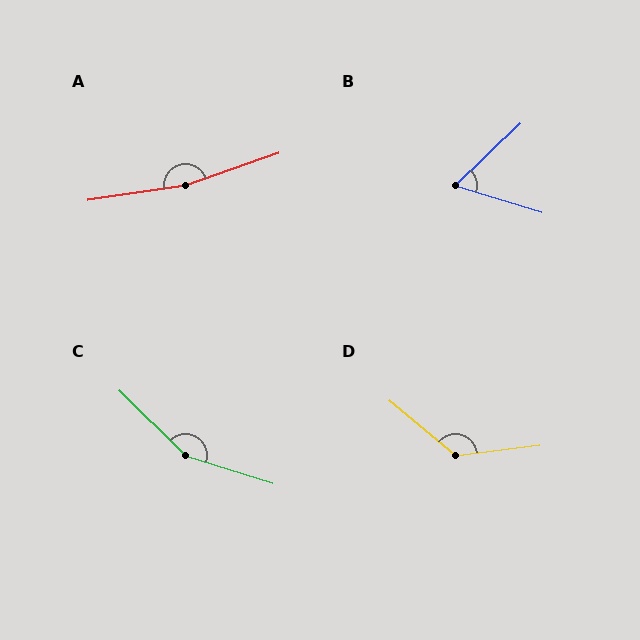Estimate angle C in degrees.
Approximately 153 degrees.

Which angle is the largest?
A, at approximately 169 degrees.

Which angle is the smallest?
B, at approximately 61 degrees.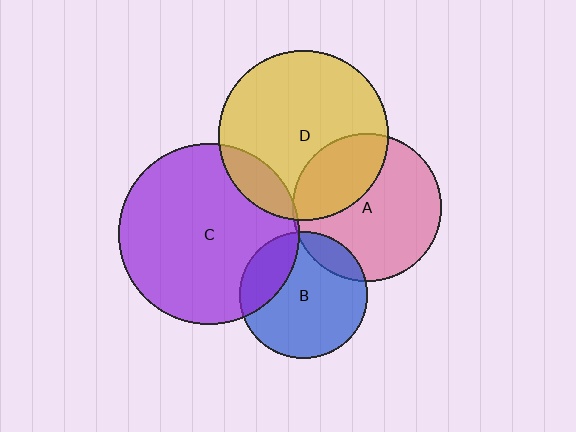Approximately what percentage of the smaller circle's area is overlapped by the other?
Approximately 5%.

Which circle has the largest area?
Circle C (purple).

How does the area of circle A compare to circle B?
Approximately 1.3 times.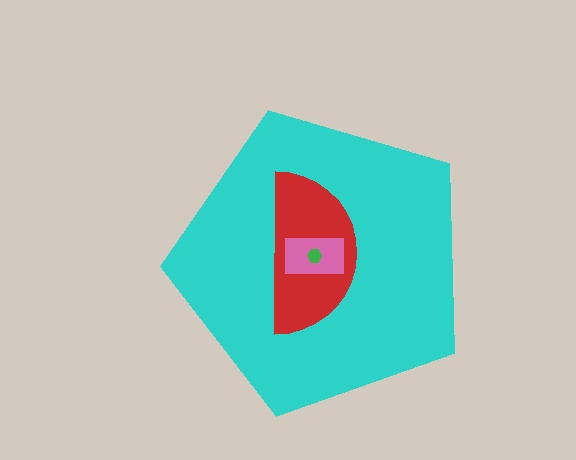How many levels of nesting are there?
4.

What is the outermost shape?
The cyan pentagon.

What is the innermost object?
The green hexagon.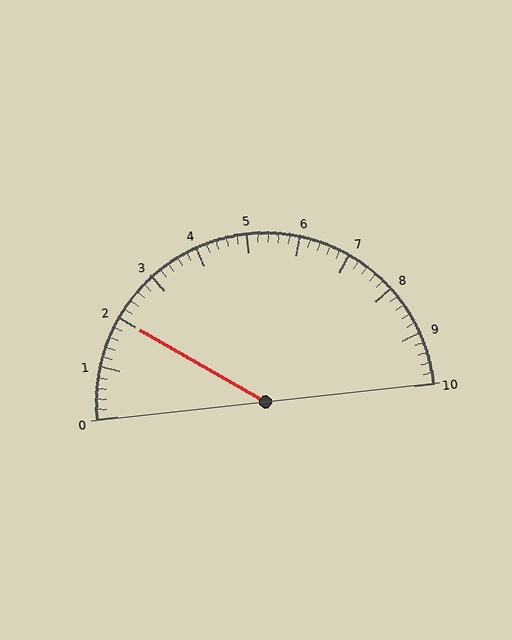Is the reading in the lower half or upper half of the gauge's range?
The reading is in the lower half of the range (0 to 10).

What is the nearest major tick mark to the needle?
The nearest major tick mark is 2.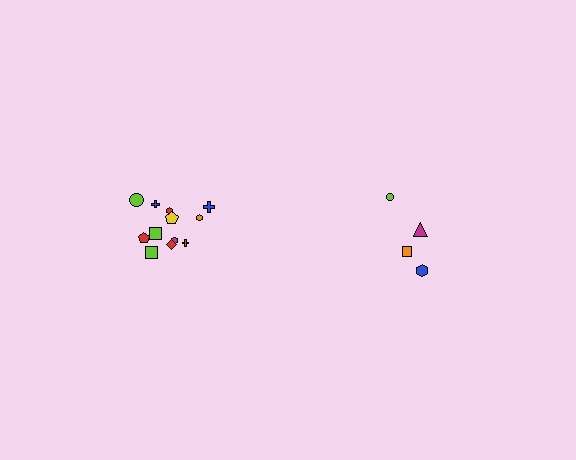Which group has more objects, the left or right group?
The left group.